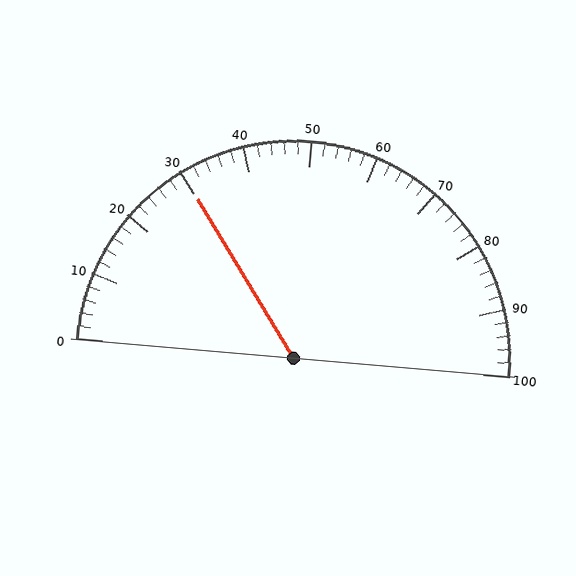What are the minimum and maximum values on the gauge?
The gauge ranges from 0 to 100.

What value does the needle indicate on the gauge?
The needle indicates approximately 30.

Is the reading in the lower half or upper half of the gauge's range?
The reading is in the lower half of the range (0 to 100).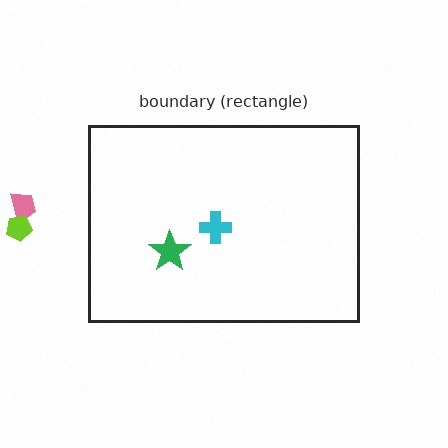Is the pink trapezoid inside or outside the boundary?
Outside.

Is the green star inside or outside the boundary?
Inside.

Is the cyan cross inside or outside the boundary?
Inside.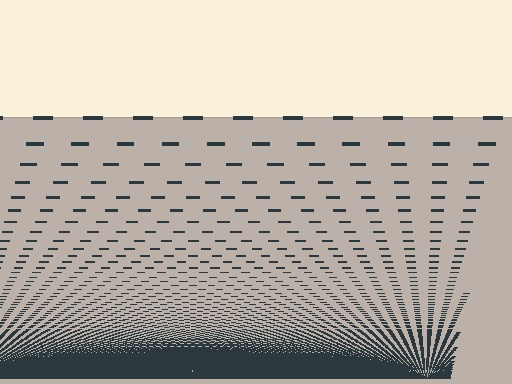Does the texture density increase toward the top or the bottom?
Density increases toward the bottom.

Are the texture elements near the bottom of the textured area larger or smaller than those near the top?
Smaller. The gradient is inverted — elements near the bottom are smaller and denser.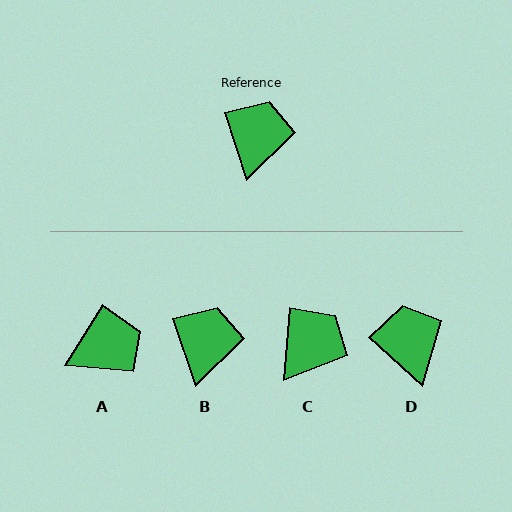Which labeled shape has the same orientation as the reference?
B.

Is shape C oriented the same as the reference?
No, it is off by about 23 degrees.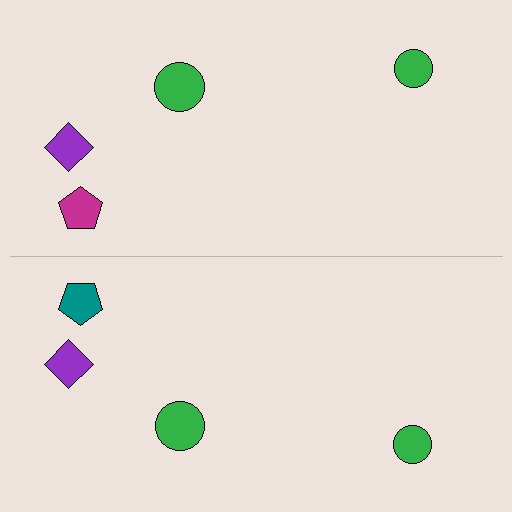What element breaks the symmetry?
The teal pentagon on the bottom side breaks the symmetry — its mirror counterpart is magenta.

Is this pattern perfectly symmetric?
No, the pattern is not perfectly symmetric. The teal pentagon on the bottom side breaks the symmetry — its mirror counterpart is magenta.